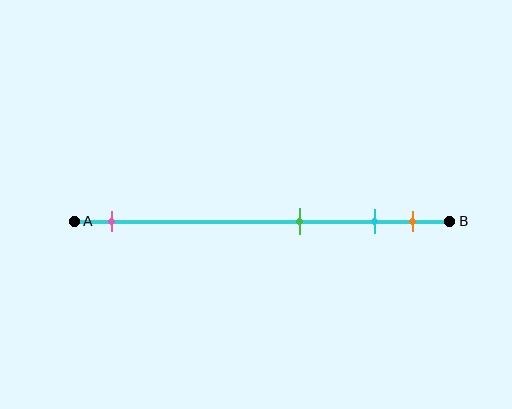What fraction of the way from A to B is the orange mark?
The orange mark is approximately 90% (0.9) of the way from A to B.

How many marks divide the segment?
There are 4 marks dividing the segment.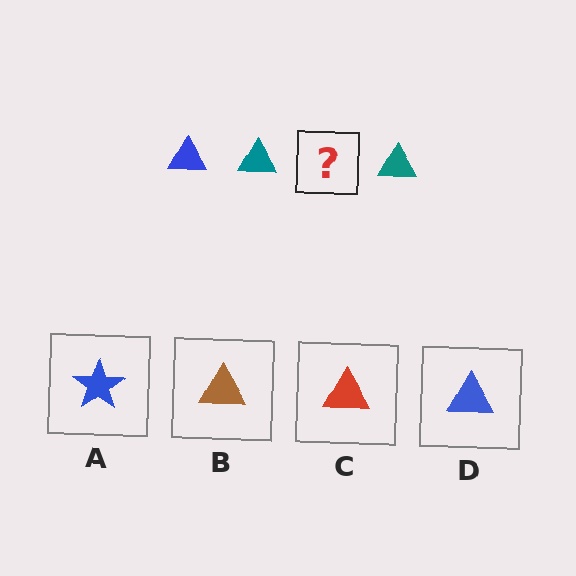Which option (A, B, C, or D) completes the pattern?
D.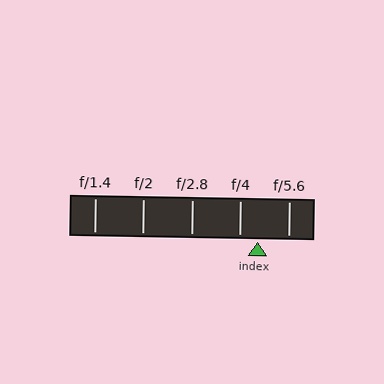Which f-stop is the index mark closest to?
The index mark is closest to f/4.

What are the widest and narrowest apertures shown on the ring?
The widest aperture shown is f/1.4 and the narrowest is f/5.6.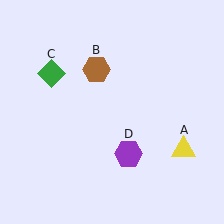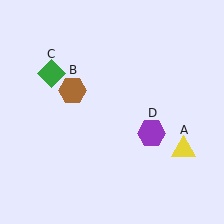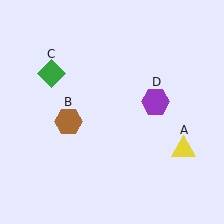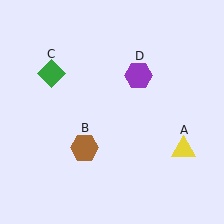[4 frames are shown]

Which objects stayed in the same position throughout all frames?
Yellow triangle (object A) and green diamond (object C) remained stationary.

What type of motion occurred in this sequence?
The brown hexagon (object B), purple hexagon (object D) rotated counterclockwise around the center of the scene.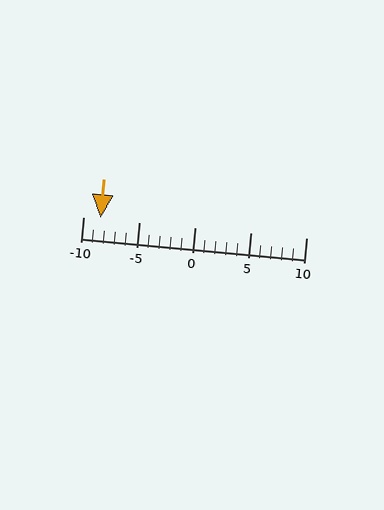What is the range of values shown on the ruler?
The ruler shows values from -10 to 10.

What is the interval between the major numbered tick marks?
The major tick marks are spaced 5 units apart.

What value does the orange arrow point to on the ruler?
The orange arrow points to approximately -8.